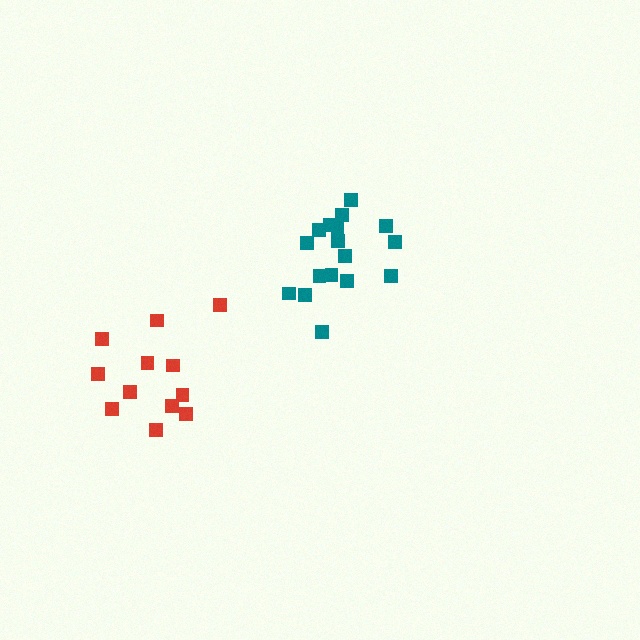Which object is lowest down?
The red cluster is bottommost.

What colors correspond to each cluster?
The clusters are colored: red, teal.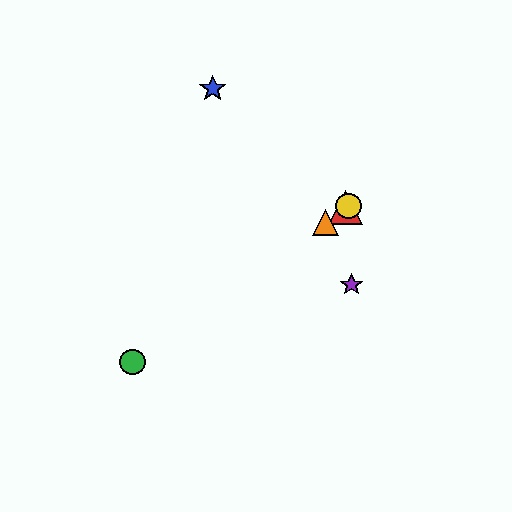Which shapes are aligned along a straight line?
The red triangle, the green circle, the yellow circle, the orange triangle are aligned along a straight line.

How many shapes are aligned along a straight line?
4 shapes (the red triangle, the green circle, the yellow circle, the orange triangle) are aligned along a straight line.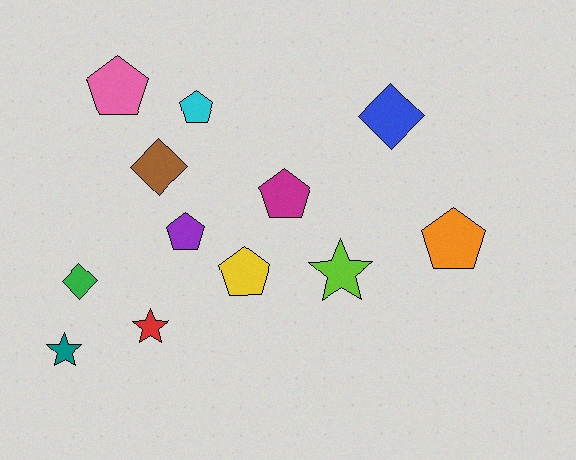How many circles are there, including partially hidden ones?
There are no circles.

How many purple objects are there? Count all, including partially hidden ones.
There is 1 purple object.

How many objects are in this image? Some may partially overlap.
There are 12 objects.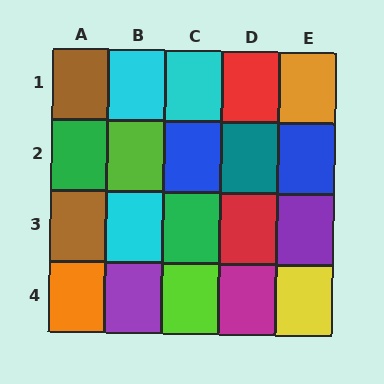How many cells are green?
2 cells are green.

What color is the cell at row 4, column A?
Orange.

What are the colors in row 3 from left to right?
Brown, cyan, green, red, purple.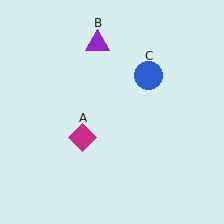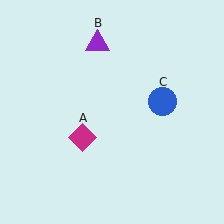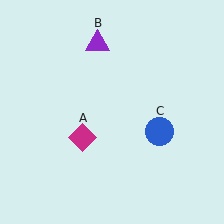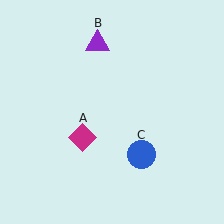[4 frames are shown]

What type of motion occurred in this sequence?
The blue circle (object C) rotated clockwise around the center of the scene.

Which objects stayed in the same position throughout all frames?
Magenta diamond (object A) and purple triangle (object B) remained stationary.